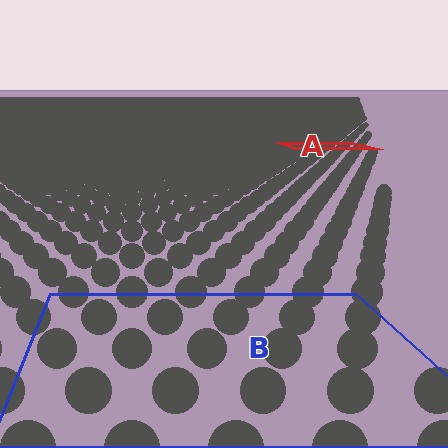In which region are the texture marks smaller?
The texture marks are smaller in region A, because it is farther away.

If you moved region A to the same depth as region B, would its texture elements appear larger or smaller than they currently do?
They would appear larger. At a closer depth, the same texture elements are projected at a bigger on-screen size.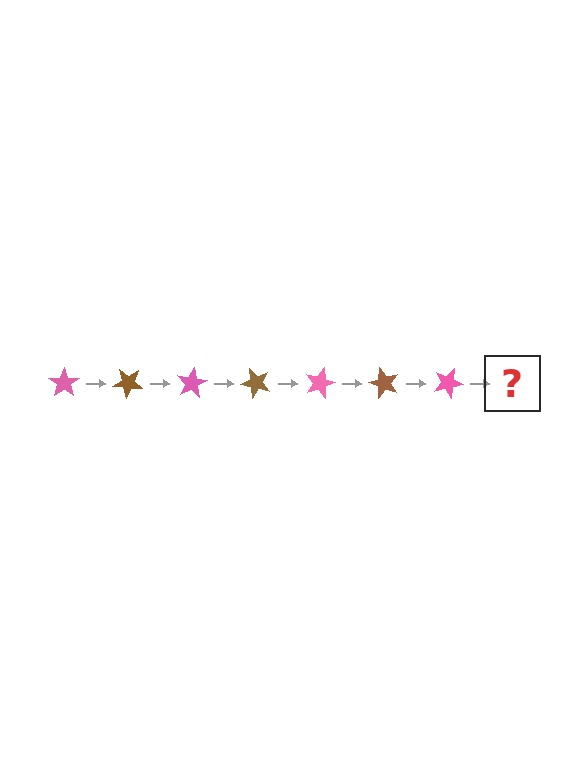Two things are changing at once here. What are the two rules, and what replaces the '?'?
The two rules are that it rotates 40 degrees each step and the color cycles through pink and brown. The '?' should be a brown star, rotated 280 degrees from the start.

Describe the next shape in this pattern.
It should be a brown star, rotated 280 degrees from the start.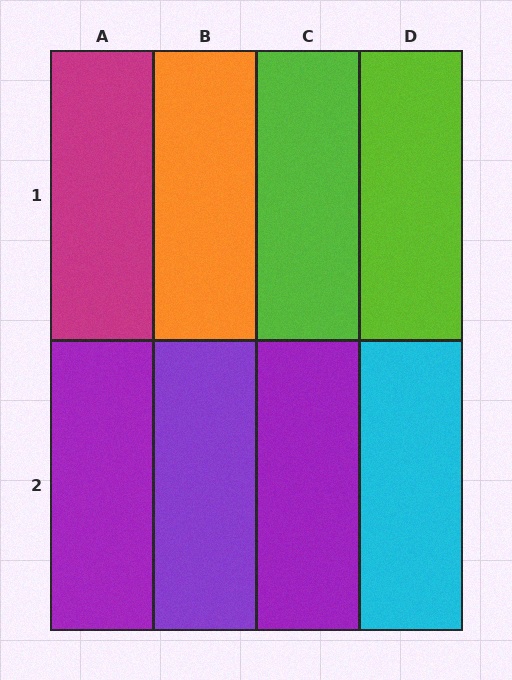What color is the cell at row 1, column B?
Orange.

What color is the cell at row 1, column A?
Magenta.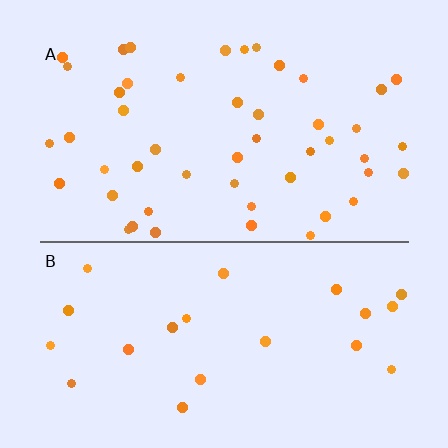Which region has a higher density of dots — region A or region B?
A (the top).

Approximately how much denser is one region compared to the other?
Approximately 2.2× — region A over region B.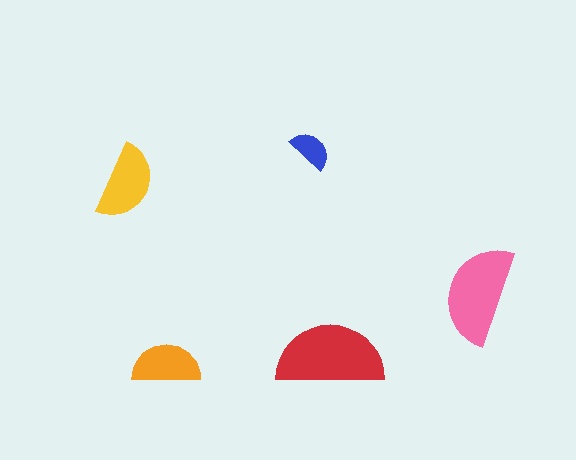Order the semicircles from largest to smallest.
the red one, the pink one, the yellow one, the orange one, the blue one.